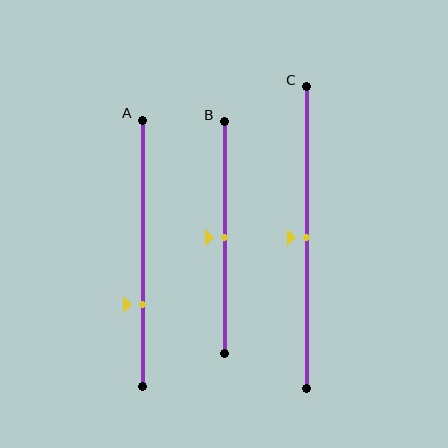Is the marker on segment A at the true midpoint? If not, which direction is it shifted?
No, the marker on segment A is shifted downward by about 19% of the segment length.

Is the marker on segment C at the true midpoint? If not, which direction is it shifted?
Yes, the marker on segment C is at the true midpoint.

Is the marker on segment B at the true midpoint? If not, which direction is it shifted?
Yes, the marker on segment B is at the true midpoint.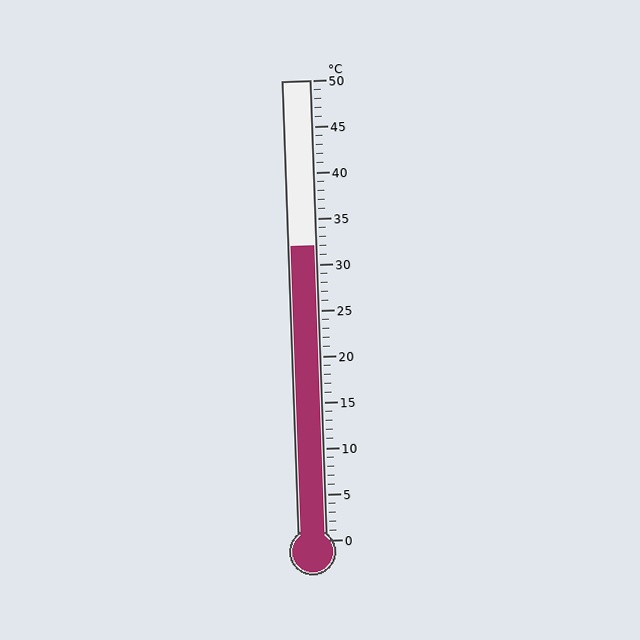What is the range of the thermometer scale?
The thermometer scale ranges from 0°C to 50°C.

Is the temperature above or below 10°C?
The temperature is above 10°C.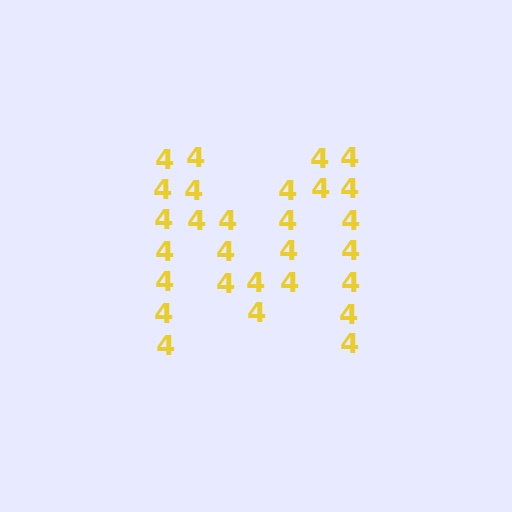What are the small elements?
The small elements are digit 4's.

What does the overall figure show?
The overall figure shows the letter M.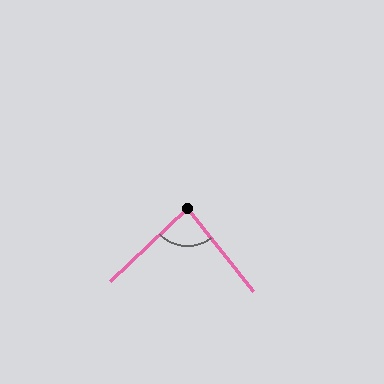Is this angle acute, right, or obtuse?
It is acute.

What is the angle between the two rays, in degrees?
Approximately 85 degrees.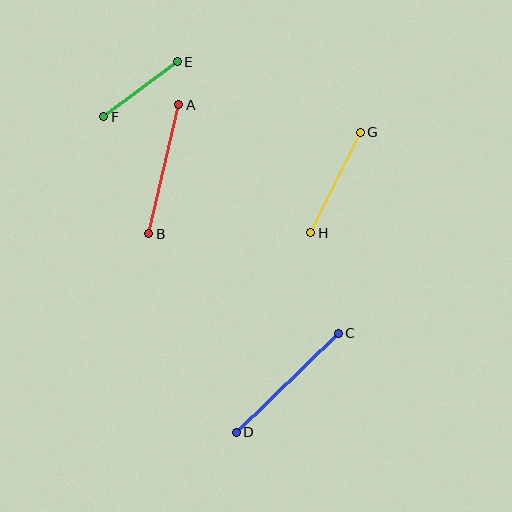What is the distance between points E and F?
The distance is approximately 92 pixels.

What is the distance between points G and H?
The distance is approximately 112 pixels.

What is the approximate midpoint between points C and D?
The midpoint is at approximately (287, 383) pixels.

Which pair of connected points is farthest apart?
Points C and D are farthest apart.